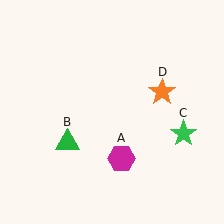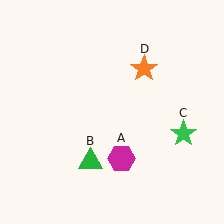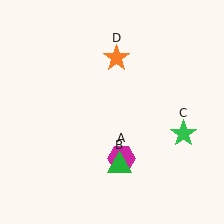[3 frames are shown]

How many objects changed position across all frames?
2 objects changed position: green triangle (object B), orange star (object D).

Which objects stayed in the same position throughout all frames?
Magenta hexagon (object A) and green star (object C) remained stationary.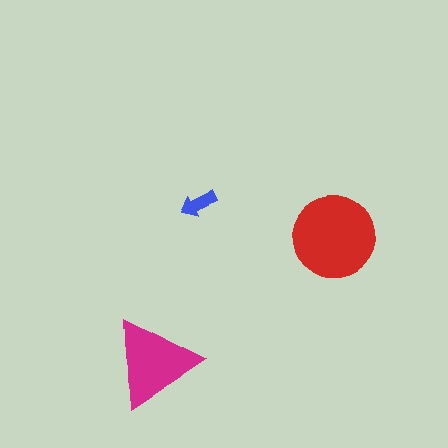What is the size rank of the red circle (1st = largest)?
1st.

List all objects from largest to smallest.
The red circle, the magenta triangle, the blue arrow.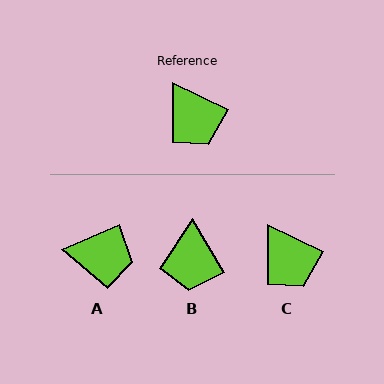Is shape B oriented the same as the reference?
No, it is off by about 34 degrees.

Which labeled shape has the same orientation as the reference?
C.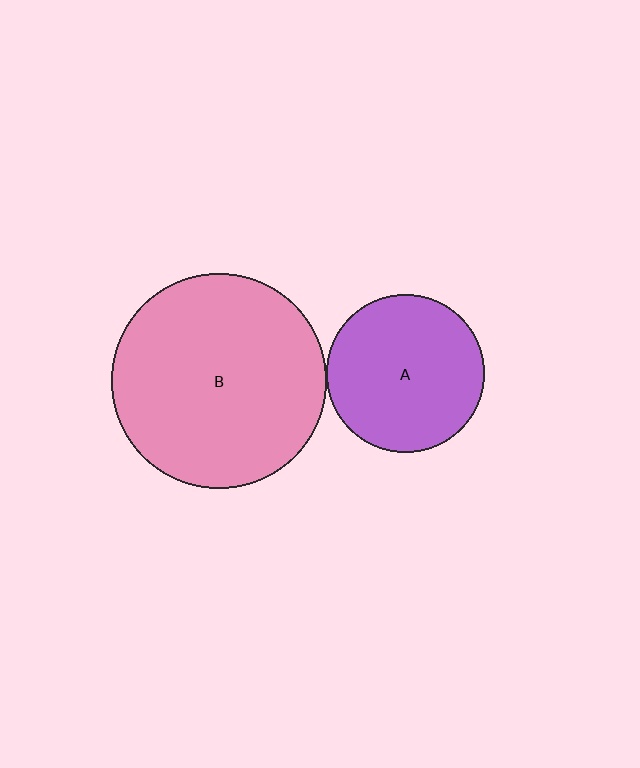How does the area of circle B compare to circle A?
Approximately 1.8 times.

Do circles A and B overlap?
Yes.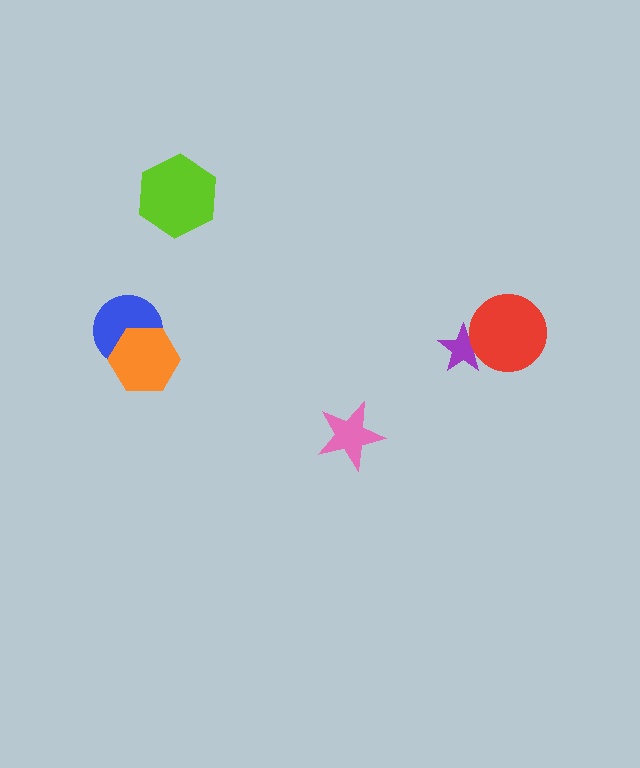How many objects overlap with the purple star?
1 object overlaps with the purple star.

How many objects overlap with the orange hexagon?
1 object overlaps with the orange hexagon.